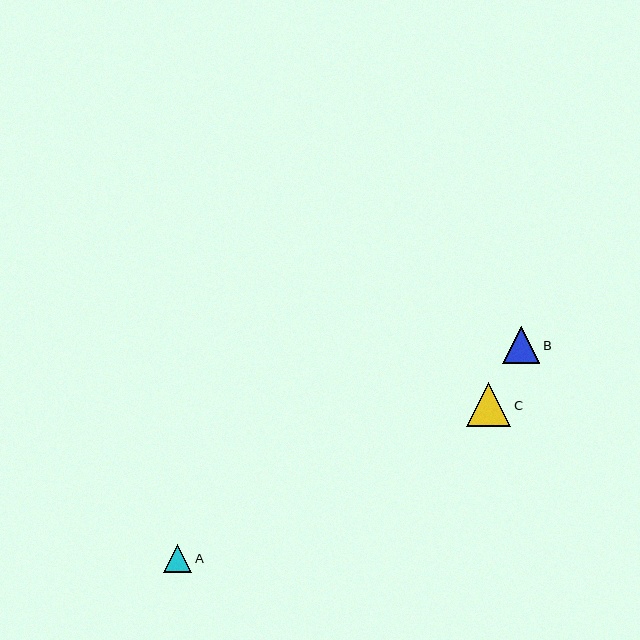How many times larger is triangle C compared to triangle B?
Triangle C is approximately 1.2 times the size of triangle B.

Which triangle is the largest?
Triangle C is the largest with a size of approximately 44 pixels.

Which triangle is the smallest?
Triangle A is the smallest with a size of approximately 28 pixels.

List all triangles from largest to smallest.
From largest to smallest: C, B, A.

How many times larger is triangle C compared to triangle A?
Triangle C is approximately 1.5 times the size of triangle A.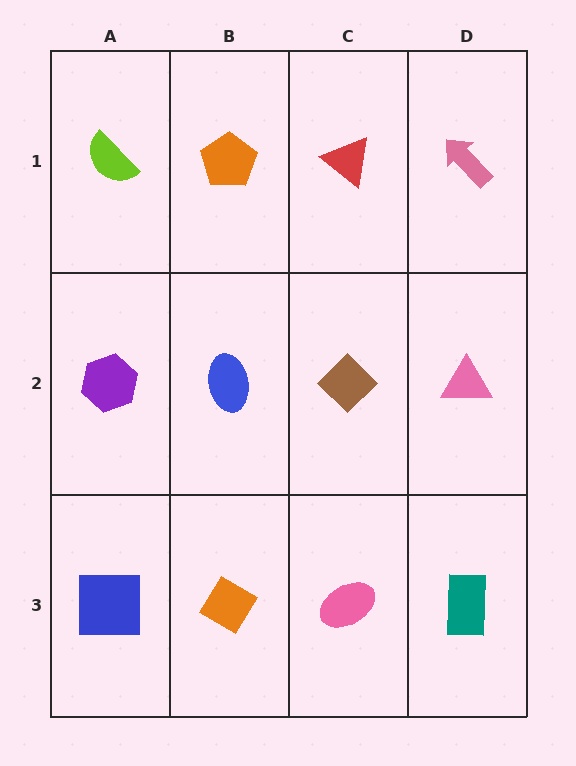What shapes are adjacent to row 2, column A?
A lime semicircle (row 1, column A), a blue square (row 3, column A), a blue ellipse (row 2, column B).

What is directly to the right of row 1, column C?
A pink arrow.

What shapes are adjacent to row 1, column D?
A pink triangle (row 2, column D), a red triangle (row 1, column C).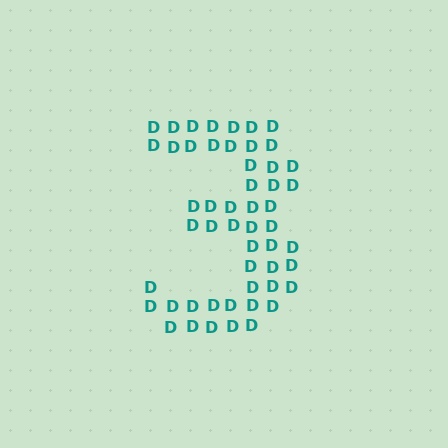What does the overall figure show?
The overall figure shows the digit 3.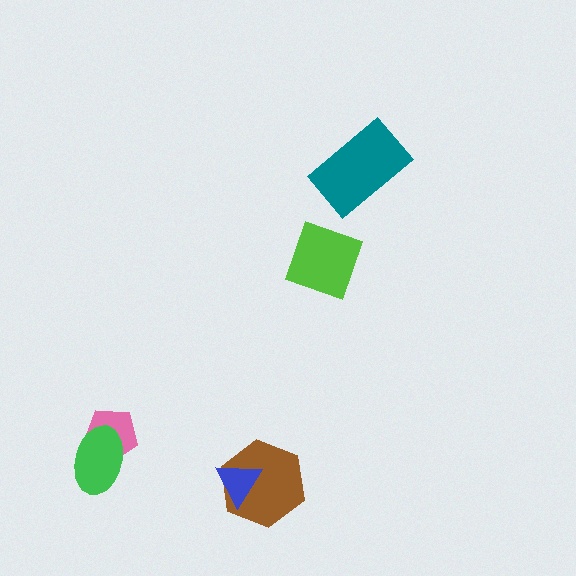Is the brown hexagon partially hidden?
Yes, it is partially covered by another shape.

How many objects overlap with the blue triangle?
1 object overlaps with the blue triangle.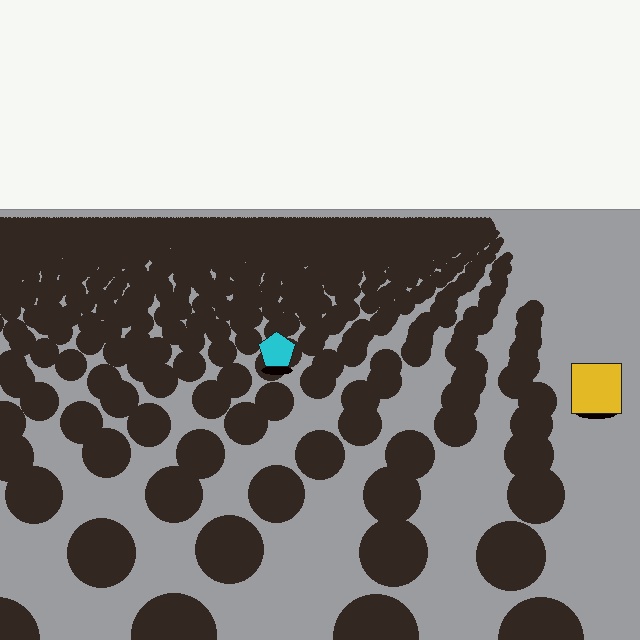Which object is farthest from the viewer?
The cyan pentagon is farthest from the viewer. It appears smaller and the ground texture around it is denser.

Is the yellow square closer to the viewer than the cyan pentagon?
Yes. The yellow square is closer — you can tell from the texture gradient: the ground texture is coarser near it.